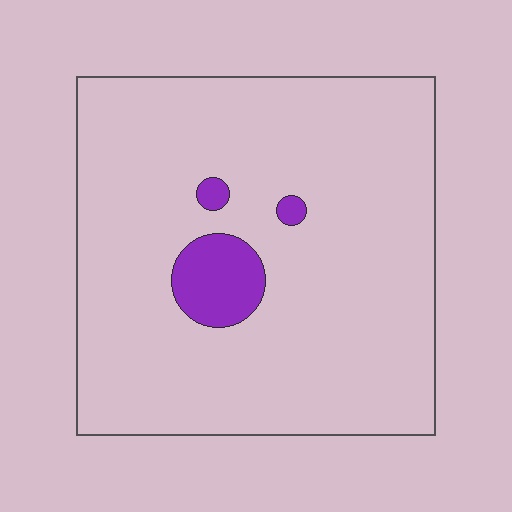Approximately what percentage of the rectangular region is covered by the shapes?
Approximately 5%.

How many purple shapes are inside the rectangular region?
3.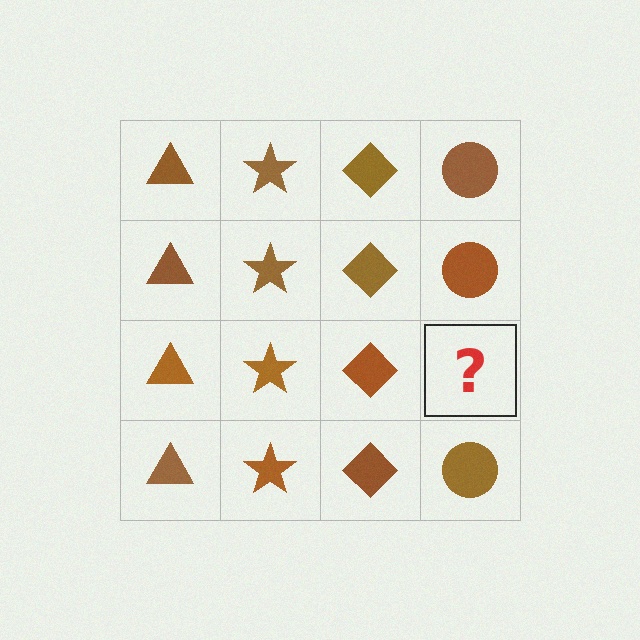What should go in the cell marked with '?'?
The missing cell should contain a brown circle.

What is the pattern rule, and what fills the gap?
The rule is that each column has a consistent shape. The gap should be filled with a brown circle.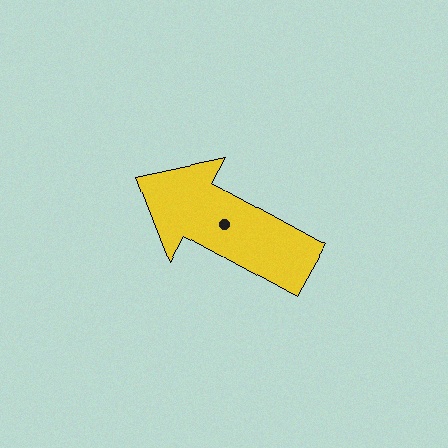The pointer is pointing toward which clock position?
Roughly 10 o'clock.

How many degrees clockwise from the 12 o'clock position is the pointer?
Approximately 299 degrees.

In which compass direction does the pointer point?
Northwest.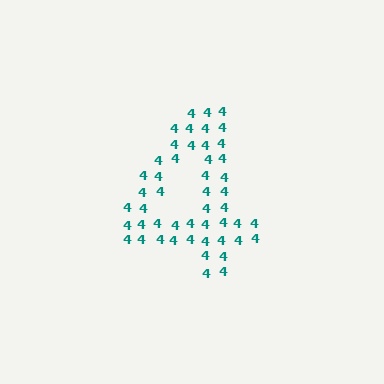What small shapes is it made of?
It is made of small digit 4's.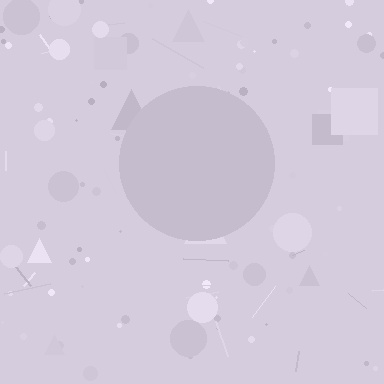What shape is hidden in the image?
A circle is hidden in the image.